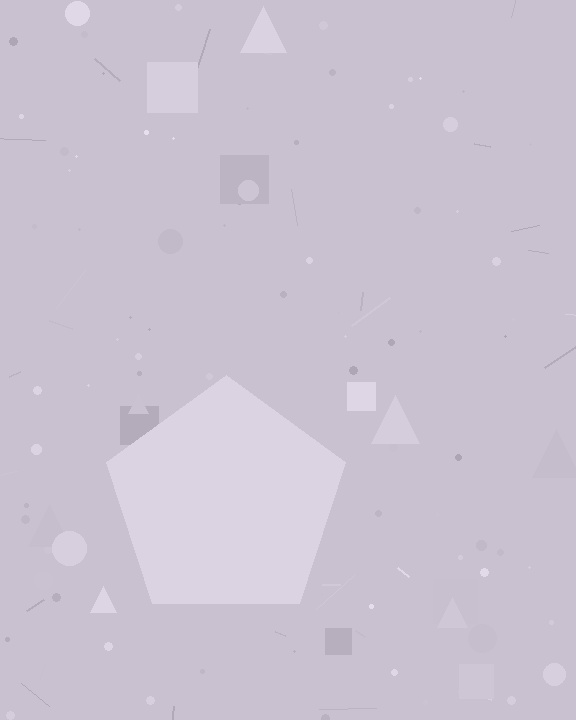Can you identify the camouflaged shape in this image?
The camouflaged shape is a pentagon.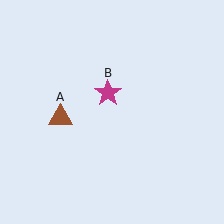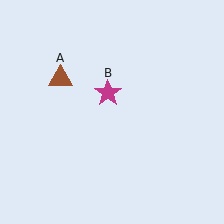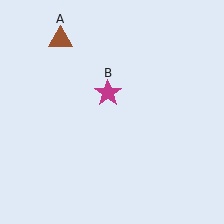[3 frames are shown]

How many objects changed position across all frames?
1 object changed position: brown triangle (object A).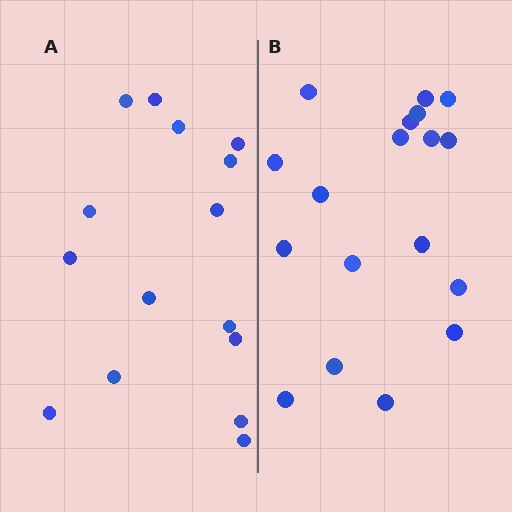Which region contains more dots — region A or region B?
Region B (the right region) has more dots.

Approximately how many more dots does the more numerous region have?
Region B has just a few more — roughly 2 or 3 more dots than region A.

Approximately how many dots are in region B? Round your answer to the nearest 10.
About 20 dots. (The exact count is 18, which rounds to 20.)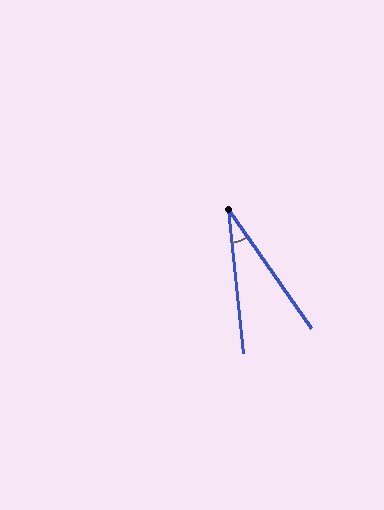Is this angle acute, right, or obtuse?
It is acute.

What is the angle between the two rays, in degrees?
Approximately 29 degrees.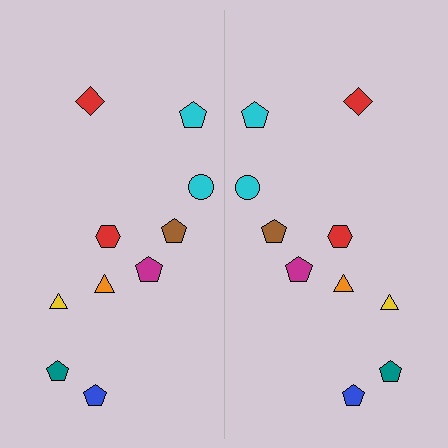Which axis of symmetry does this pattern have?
The pattern has a vertical axis of symmetry running through the center of the image.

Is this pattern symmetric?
Yes, this pattern has bilateral (reflection) symmetry.